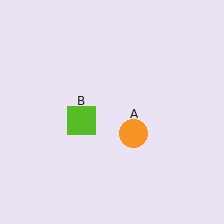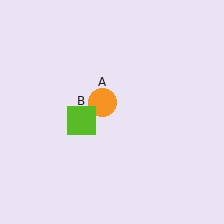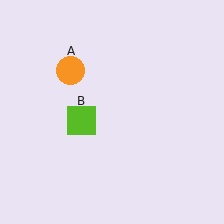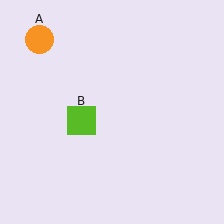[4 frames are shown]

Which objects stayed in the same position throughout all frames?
Lime square (object B) remained stationary.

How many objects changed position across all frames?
1 object changed position: orange circle (object A).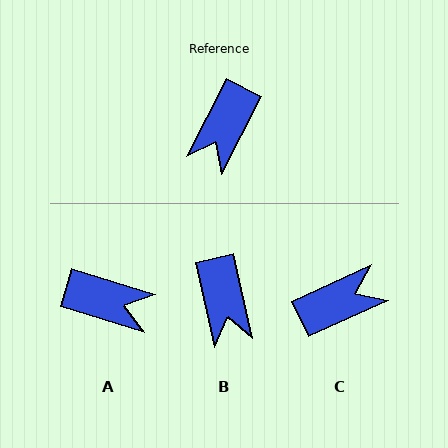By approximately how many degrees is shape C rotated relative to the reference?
Approximately 142 degrees counter-clockwise.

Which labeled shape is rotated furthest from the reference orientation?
C, about 142 degrees away.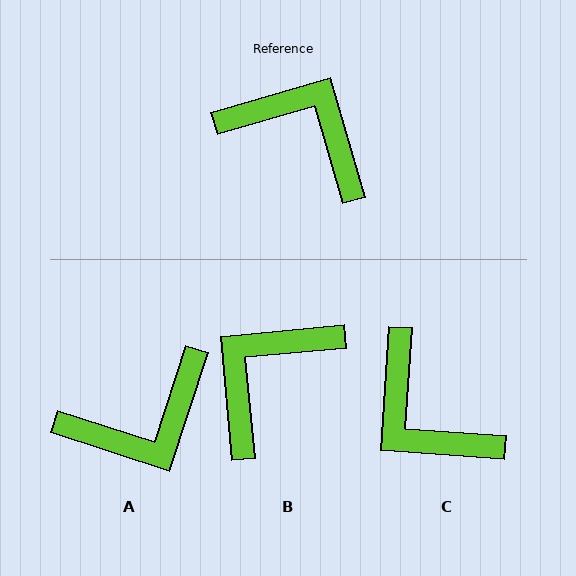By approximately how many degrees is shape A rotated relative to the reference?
Approximately 124 degrees clockwise.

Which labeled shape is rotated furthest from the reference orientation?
C, about 160 degrees away.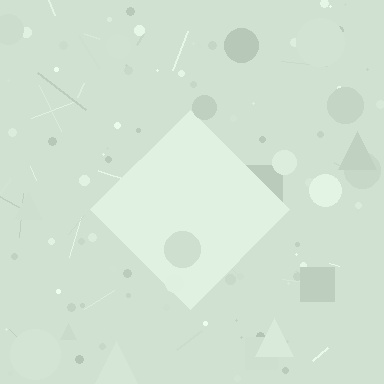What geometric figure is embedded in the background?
A diamond is embedded in the background.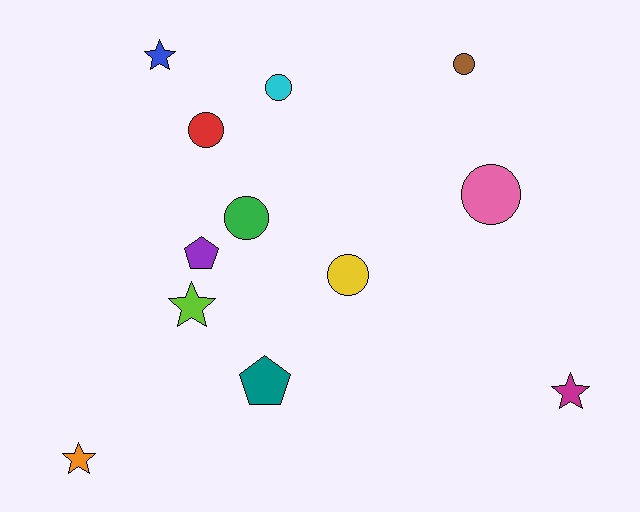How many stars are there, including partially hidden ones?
There are 4 stars.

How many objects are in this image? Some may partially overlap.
There are 12 objects.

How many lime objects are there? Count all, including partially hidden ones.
There is 1 lime object.